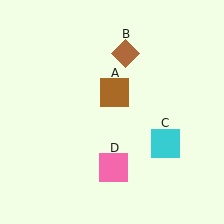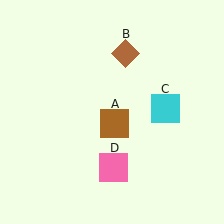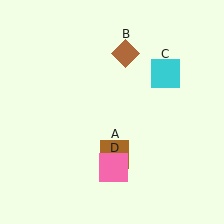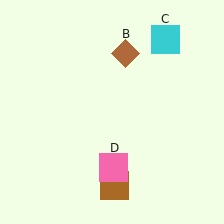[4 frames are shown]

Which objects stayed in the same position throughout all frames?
Brown diamond (object B) and pink square (object D) remained stationary.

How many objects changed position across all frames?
2 objects changed position: brown square (object A), cyan square (object C).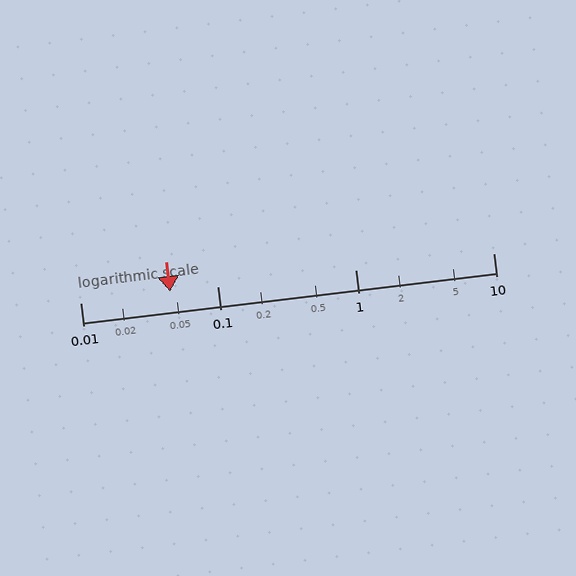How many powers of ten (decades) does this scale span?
The scale spans 3 decades, from 0.01 to 10.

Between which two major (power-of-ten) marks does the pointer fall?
The pointer is between 0.01 and 0.1.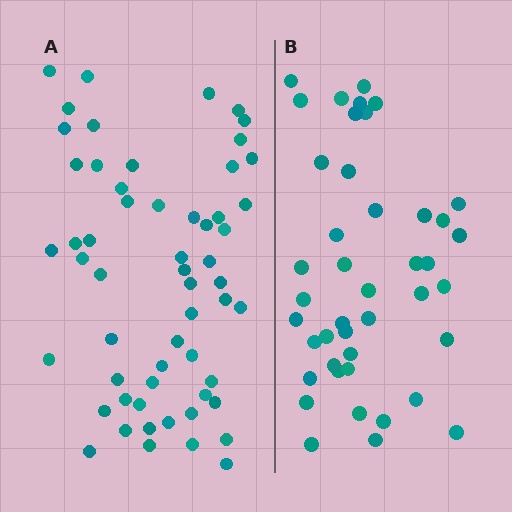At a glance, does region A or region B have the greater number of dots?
Region A (the left region) has more dots.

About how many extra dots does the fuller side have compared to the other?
Region A has approximately 15 more dots than region B.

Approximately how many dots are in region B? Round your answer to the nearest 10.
About 40 dots. (The exact count is 43, which rounds to 40.)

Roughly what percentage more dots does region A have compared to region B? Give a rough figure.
About 35% more.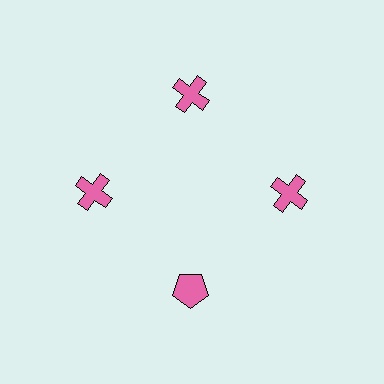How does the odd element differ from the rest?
It has a different shape: pentagon instead of cross.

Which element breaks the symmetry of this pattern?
The pink pentagon at roughly the 6 o'clock position breaks the symmetry. All other shapes are pink crosses.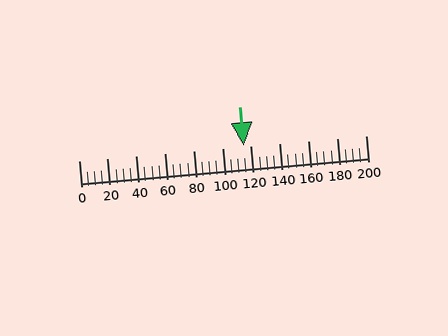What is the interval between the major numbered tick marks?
The major tick marks are spaced 20 units apart.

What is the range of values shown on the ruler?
The ruler shows values from 0 to 200.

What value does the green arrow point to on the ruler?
The green arrow points to approximately 115.